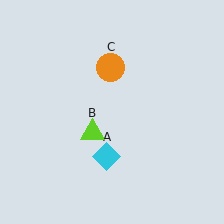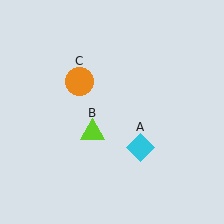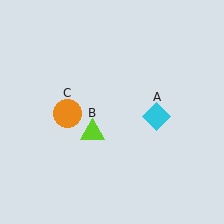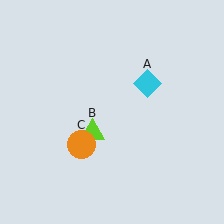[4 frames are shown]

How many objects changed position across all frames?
2 objects changed position: cyan diamond (object A), orange circle (object C).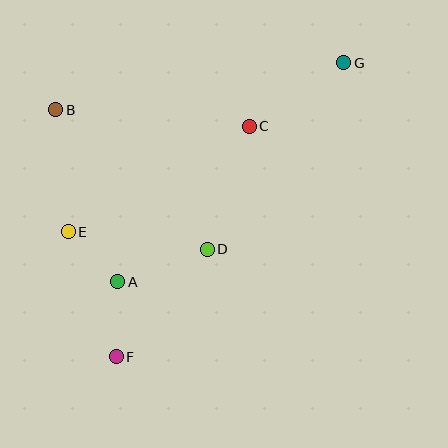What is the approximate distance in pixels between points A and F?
The distance between A and F is approximately 75 pixels.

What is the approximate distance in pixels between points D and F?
The distance between D and F is approximately 141 pixels.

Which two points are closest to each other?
Points A and E are closest to each other.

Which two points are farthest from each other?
Points F and G are farthest from each other.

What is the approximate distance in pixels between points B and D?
The distance between B and D is approximately 206 pixels.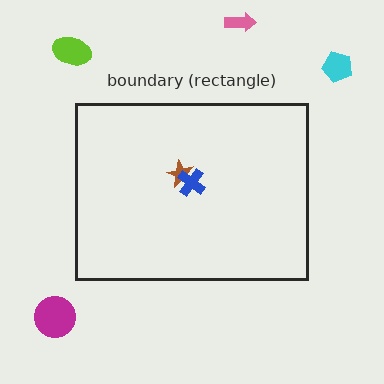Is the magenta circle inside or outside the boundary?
Outside.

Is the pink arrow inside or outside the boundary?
Outside.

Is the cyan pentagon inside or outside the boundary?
Outside.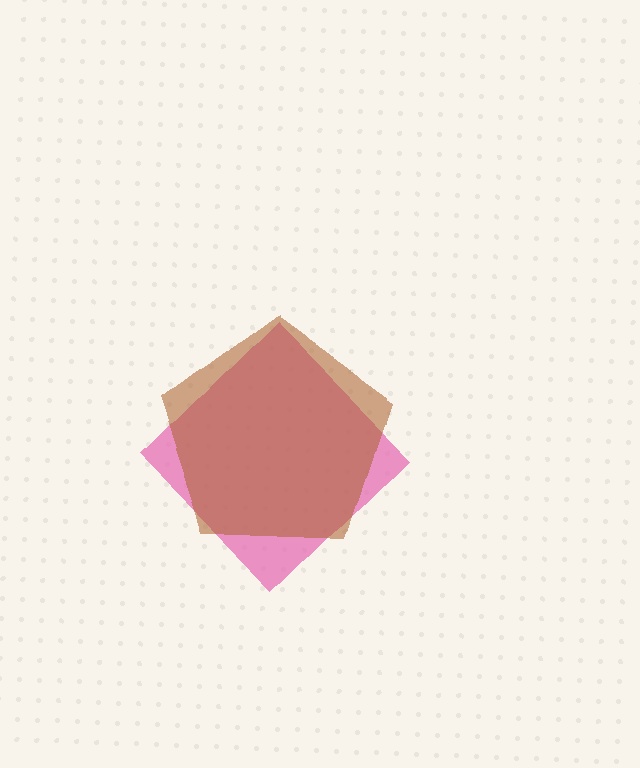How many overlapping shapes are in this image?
There are 2 overlapping shapes in the image.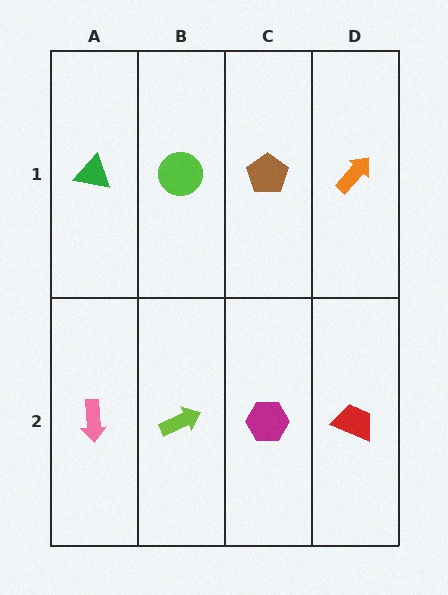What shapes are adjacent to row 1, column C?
A magenta hexagon (row 2, column C), a lime circle (row 1, column B), an orange arrow (row 1, column D).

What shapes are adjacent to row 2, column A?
A green triangle (row 1, column A), a lime arrow (row 2, column B).